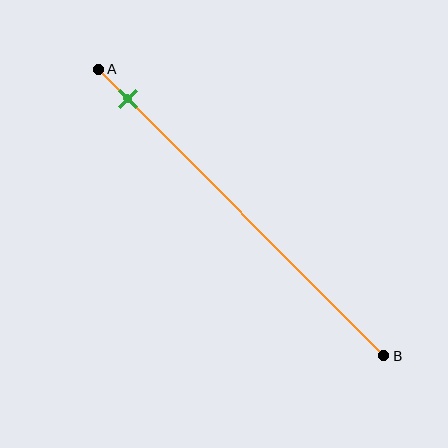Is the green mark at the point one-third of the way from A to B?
No, the mark is at about 10% from A, not at the 33% one-third point.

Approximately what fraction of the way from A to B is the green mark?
The green mark is approximately 10% of the way from A to B.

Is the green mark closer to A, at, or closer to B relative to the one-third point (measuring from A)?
The green mark is closer to point A than the one-third point of segment AB.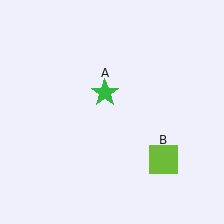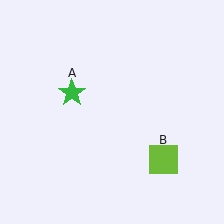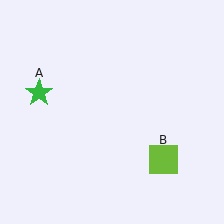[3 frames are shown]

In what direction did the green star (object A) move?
The green star (object A) moved left.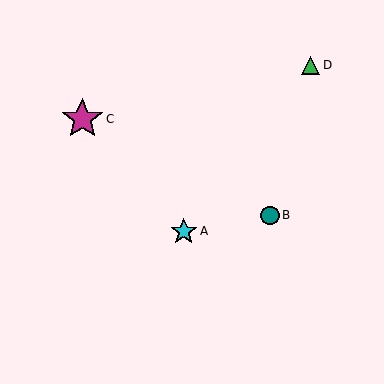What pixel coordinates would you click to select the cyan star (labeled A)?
Click at (184, 231) to select the cyan star A.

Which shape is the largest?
The magenta star (labeled C) is the largest.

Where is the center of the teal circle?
The center of the teal circle is at (270, 215).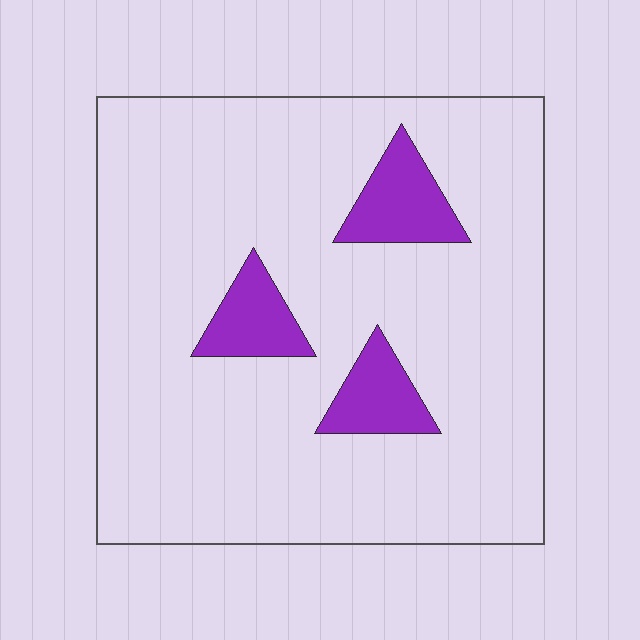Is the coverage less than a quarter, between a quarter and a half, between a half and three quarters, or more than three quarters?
Less than a quarter.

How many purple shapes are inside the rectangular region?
3.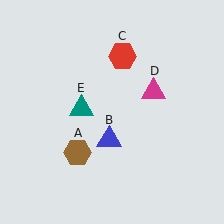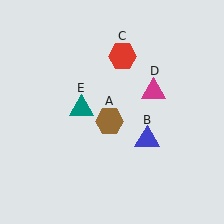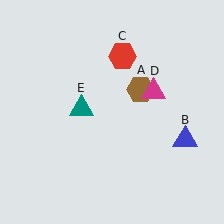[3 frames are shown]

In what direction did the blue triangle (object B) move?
The blue triangle (object B) moved right.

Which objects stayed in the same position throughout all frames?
Red hexagon (object C) and magenta triangle (object D) and teal triangle (object E) remained stationary.